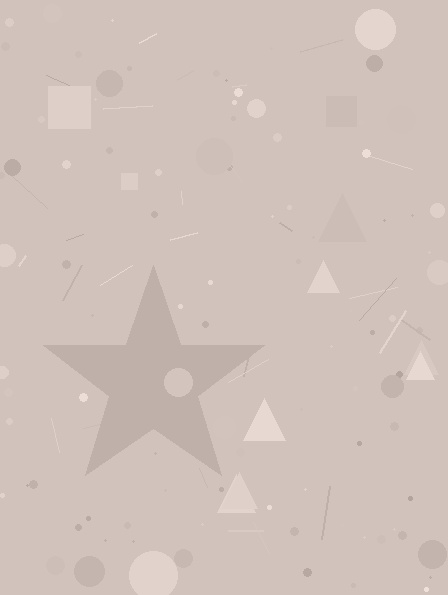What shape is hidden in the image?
A star is hidden in the image.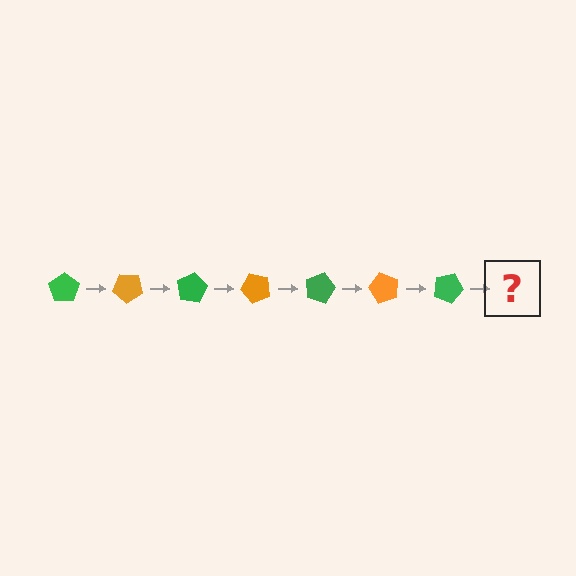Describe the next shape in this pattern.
It should be an orange pentagon, rotated 280 degrees from the start.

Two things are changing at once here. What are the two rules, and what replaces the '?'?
The two rules are that it rotates 40 degrees each step and the color cycles through green and orange. The '?' should be an orange pentagon, rotated 280 degrees from the start.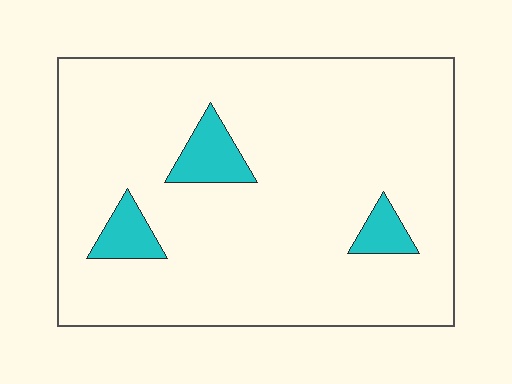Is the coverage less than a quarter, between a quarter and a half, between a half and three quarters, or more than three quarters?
Less than a quarter.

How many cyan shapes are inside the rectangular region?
3.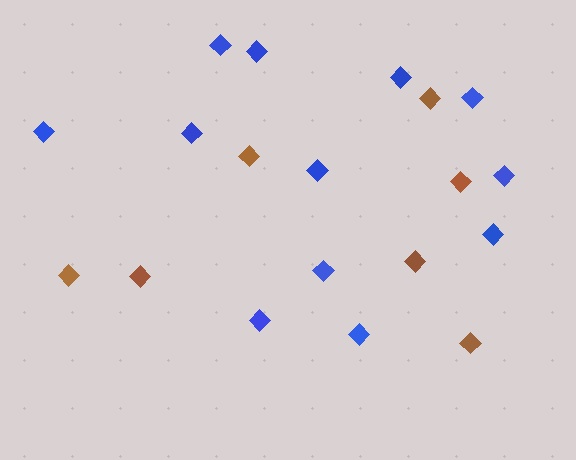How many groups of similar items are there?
There are 2 groups: one group of brown diamonds (7) and one group of blue diamonds (12).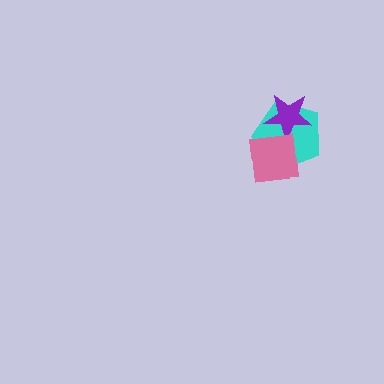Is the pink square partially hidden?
No, no other shape covers it.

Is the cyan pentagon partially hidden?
Yes, it is partially covered by another shape.